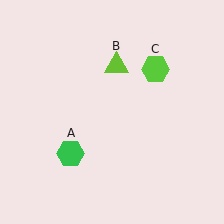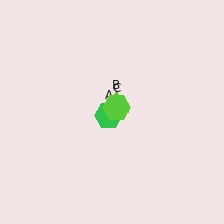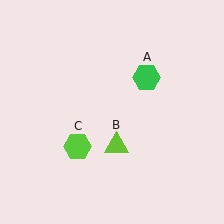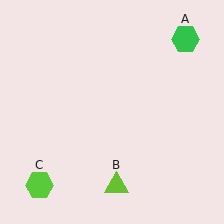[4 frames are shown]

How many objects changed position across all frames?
3 objects changed position: green hexagon (object A), lime triangle (object B), lime hexagon (object C).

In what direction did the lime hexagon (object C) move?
The lime hexagon (object C) moved down and to the left.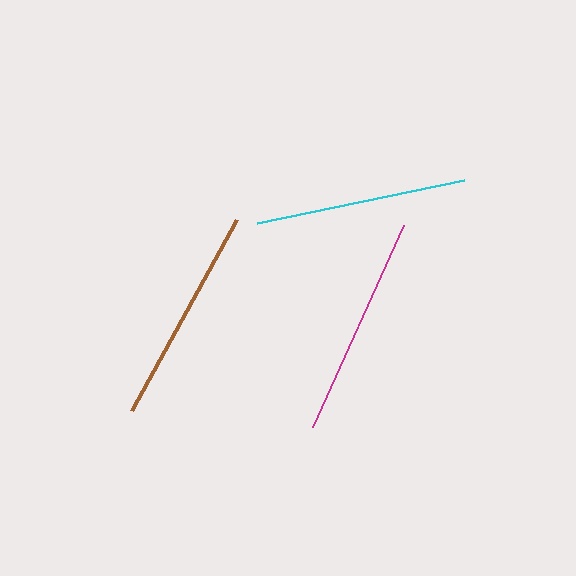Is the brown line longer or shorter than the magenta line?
The magenta line is longer than the brown line.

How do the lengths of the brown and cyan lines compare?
The brown and cyan lines are approximately the same length.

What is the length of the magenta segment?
The magenta segment is approximately 221 pixels long.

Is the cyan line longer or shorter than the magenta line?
The magenta line is longer than the cyan line.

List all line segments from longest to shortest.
From longest to shortest: magenta, brown, cyan.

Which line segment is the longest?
The magenta line is the longest at approximately 221 pixels.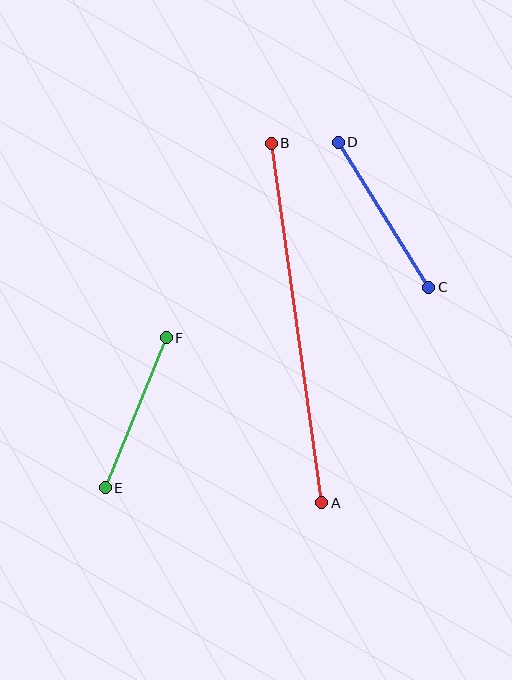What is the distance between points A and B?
The distance is approximately 363 pixels.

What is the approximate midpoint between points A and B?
The midpoint is at approximately (296, 323) pixels.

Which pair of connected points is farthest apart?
Points A and B are farthest apart.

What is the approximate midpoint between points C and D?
The midpoint is at approximately (383, 215) pixels.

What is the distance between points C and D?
The distance is approximately 171 pixels.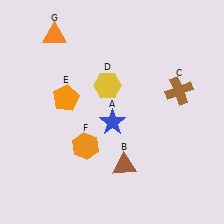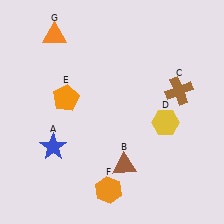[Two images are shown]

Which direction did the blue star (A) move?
The blue star (A) moved left.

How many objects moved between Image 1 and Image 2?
3 objects moved between the two images.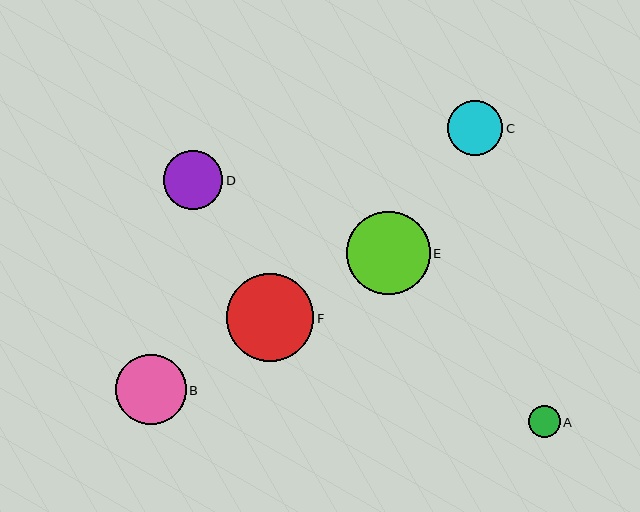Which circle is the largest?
Circle F is the largest with a size of approximately 88 pixels.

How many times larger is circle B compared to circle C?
Circle B is approximately 1.3 times the size of circle C.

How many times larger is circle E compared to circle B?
Circle E is approximately 1.2 times the size of circle B.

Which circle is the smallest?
Circle A is the smallest with a size of approximately 32 pixels.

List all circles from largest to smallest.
From largest to smallest: F, E, B, D, C, A.